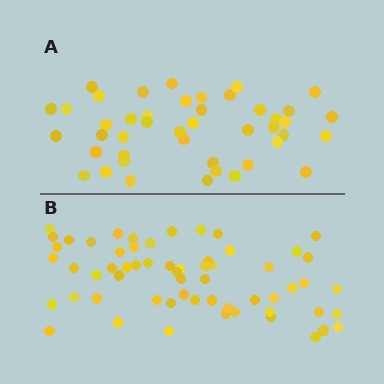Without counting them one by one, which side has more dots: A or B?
Region B (the bottom region) has more dots.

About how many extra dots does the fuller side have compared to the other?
Region B has approximately 15 more dots than region A.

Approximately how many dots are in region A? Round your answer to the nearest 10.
About 40 dots. (The exact count is 44, which rounds to 40.)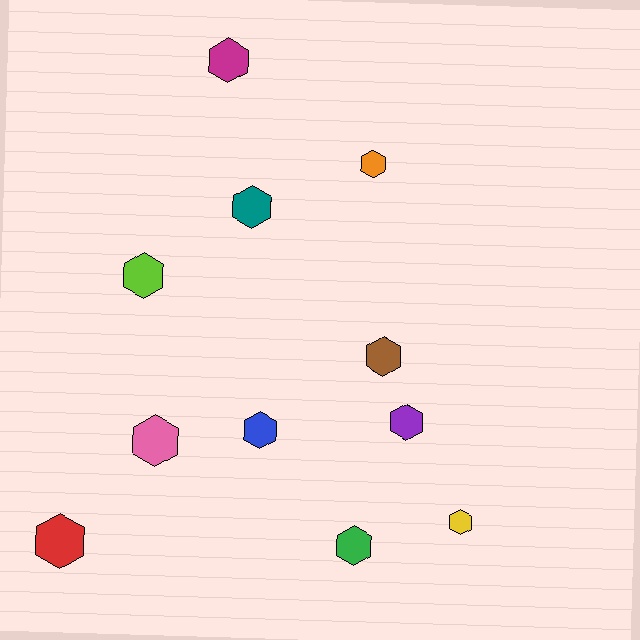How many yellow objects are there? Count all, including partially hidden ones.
There is 1 yellow object.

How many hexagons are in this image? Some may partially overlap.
There are 11 hexagons.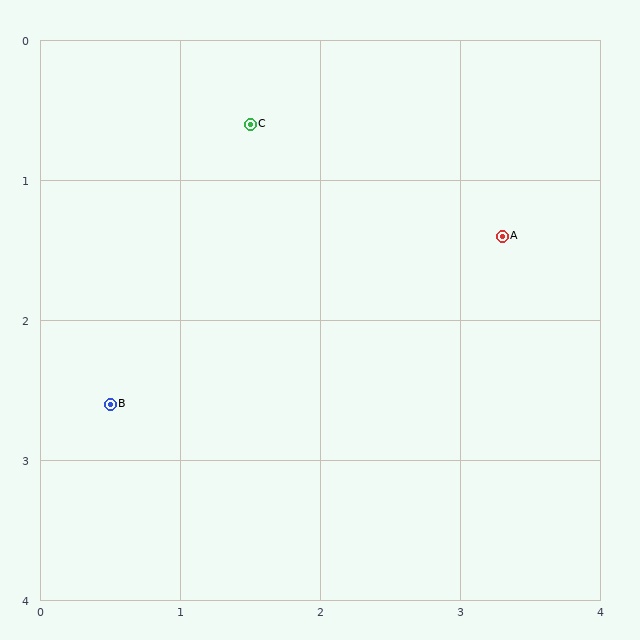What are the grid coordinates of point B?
Point B is at approximately (0.5, 2.6).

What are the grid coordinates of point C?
Point C is at approximately (1.5, 0.6).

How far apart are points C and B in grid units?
Points C and B are about 2.2 grid units apart.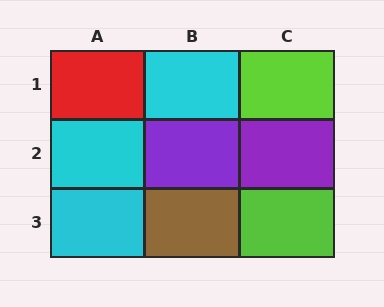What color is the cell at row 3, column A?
Cyan.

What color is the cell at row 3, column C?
Lime.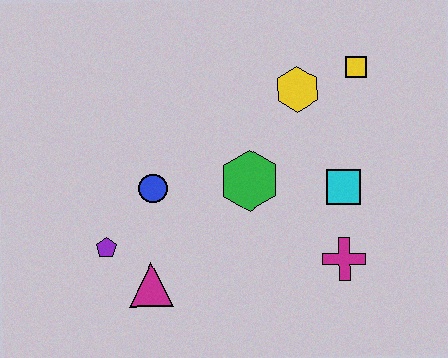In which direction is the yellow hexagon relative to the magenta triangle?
The yellow hexagon is above the magenta triangle.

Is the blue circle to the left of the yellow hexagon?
Yes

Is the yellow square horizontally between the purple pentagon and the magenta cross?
No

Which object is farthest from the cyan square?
The purple pentagon is farthest from the cyan square.